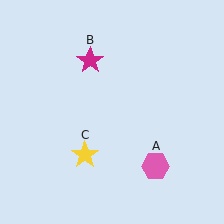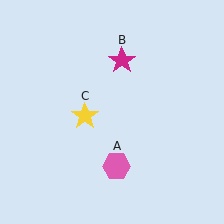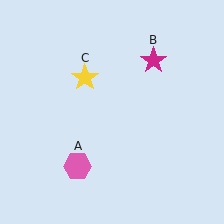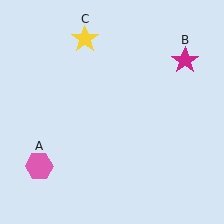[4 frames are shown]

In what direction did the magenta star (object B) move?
The magenta star (object B) moved right.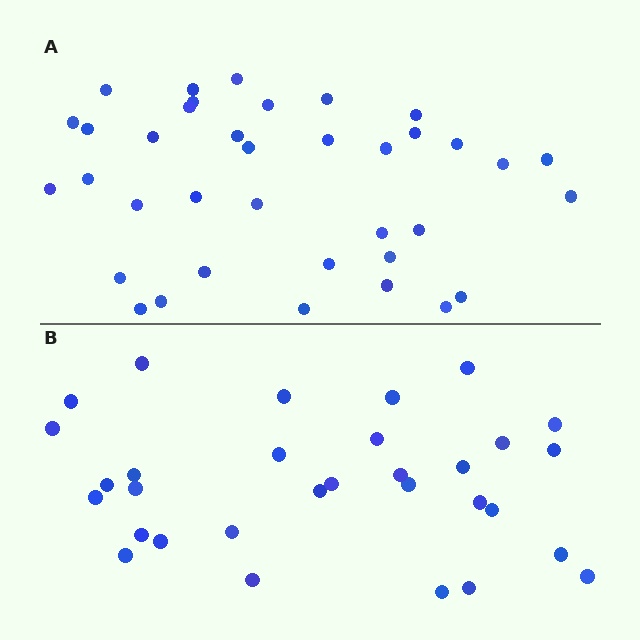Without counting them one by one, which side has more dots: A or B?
Region A (the top region) has more dots.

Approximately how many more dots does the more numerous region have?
Region A has about 6 more dots than region B.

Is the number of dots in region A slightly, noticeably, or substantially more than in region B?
Region A has only slightly more — the two regions are fairly close. The ratio is roughly 1.2 to 1.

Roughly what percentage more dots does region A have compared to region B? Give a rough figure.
About 20% more.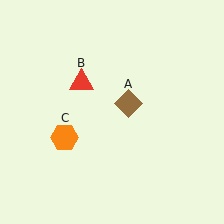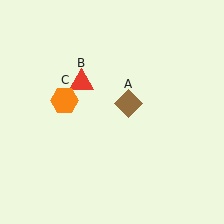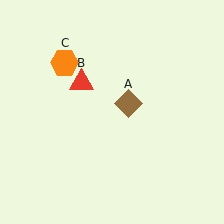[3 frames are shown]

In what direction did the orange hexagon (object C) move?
The orange hexagon (object C) moved up.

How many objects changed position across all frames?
1 object changed position: orange hexagon (object C).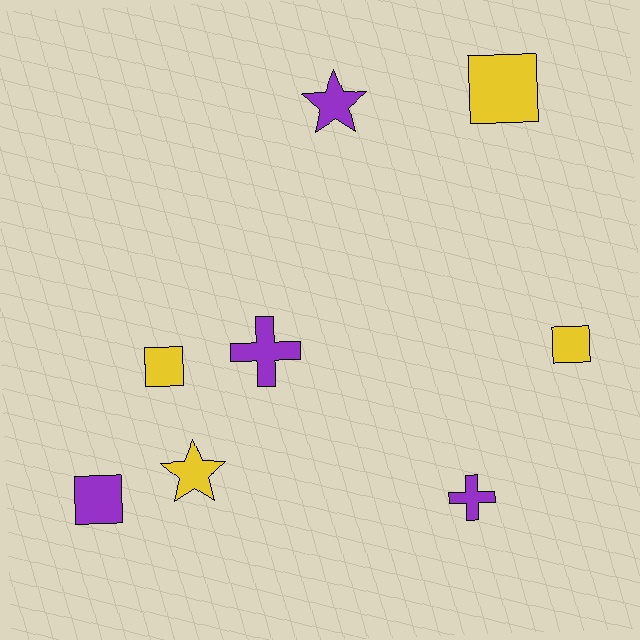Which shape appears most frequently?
Square, with 4 objects.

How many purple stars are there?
There is 1 purple star.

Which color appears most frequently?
Purple, with 4 objects.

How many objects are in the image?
There are 8 objects.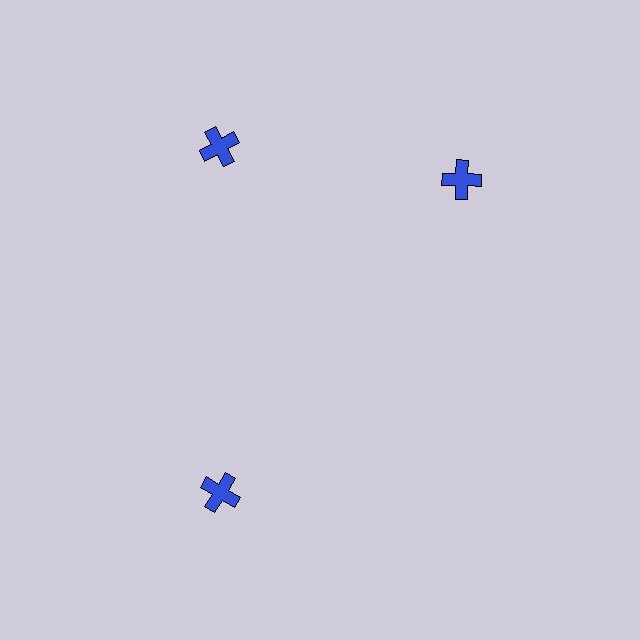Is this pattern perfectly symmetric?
No. The 3 blue crosses are arranged in a ring, but one element near the 3 o'clock position is rotated out of alignment along the ring, breaking the 3-fold rotational symmetry.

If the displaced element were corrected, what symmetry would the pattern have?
It would have 3-fold rotational symmetry — the pattern would map onto itself every 120 degrees.